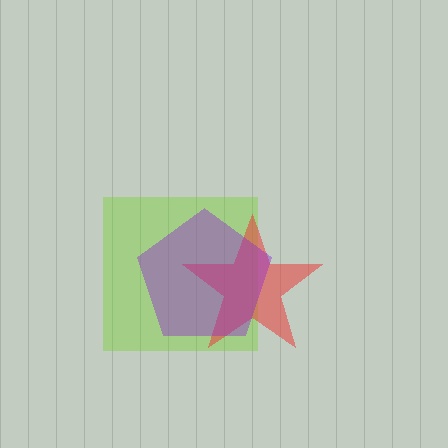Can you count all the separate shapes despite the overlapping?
Yes, there are 3 separate shapes.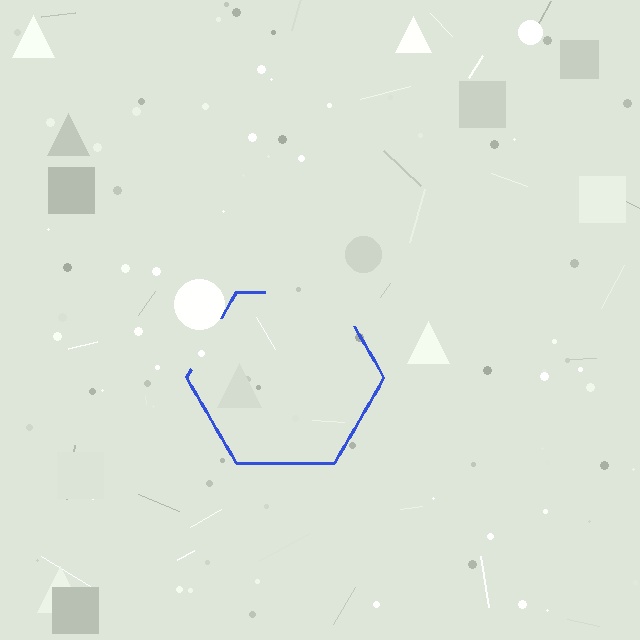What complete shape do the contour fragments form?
The contour fragments form a hexagon.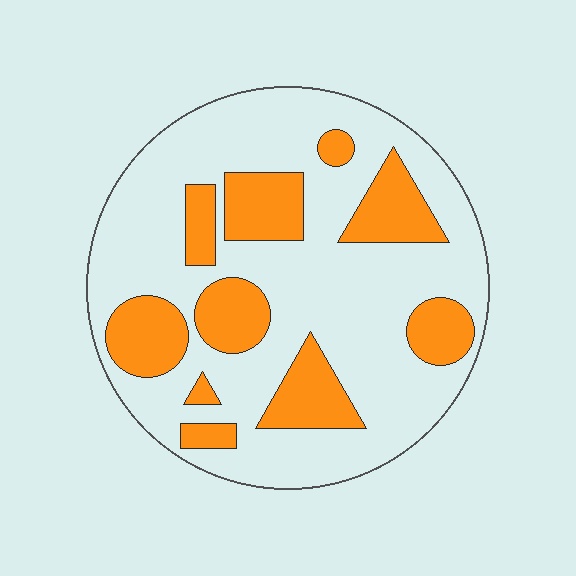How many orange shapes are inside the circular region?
10.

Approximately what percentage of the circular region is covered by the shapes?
Approximately 30%.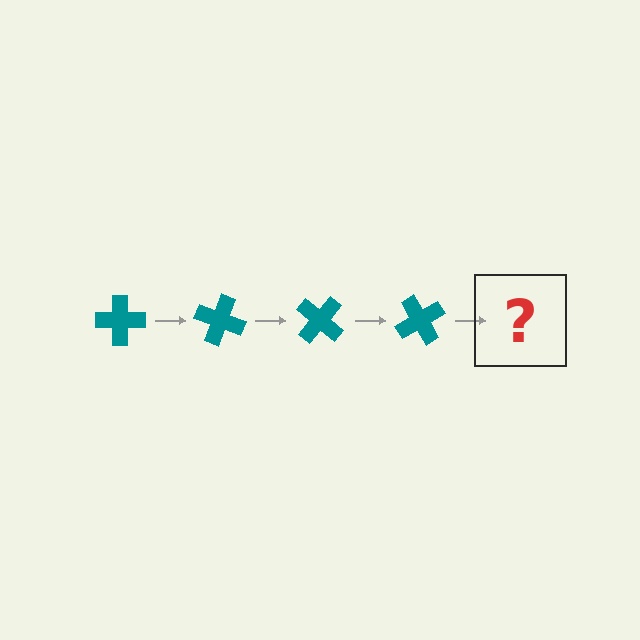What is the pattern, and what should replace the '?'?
The pattern is that the cross rotates 20 degrees each step. The '?' should be a teal cross rotated 80 degrees.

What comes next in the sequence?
The next element should be a teal cross rotated 80 degrees.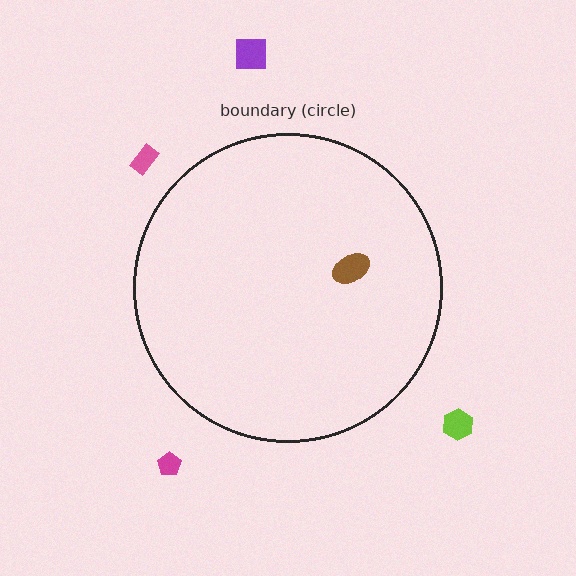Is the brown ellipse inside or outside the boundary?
Inside.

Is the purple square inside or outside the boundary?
Outside.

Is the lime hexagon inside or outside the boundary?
Outside.